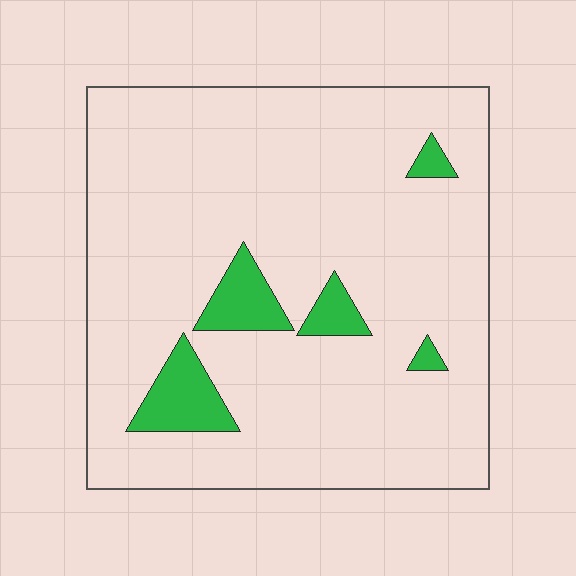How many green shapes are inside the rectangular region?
5.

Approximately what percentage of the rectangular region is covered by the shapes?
Approximately 10%.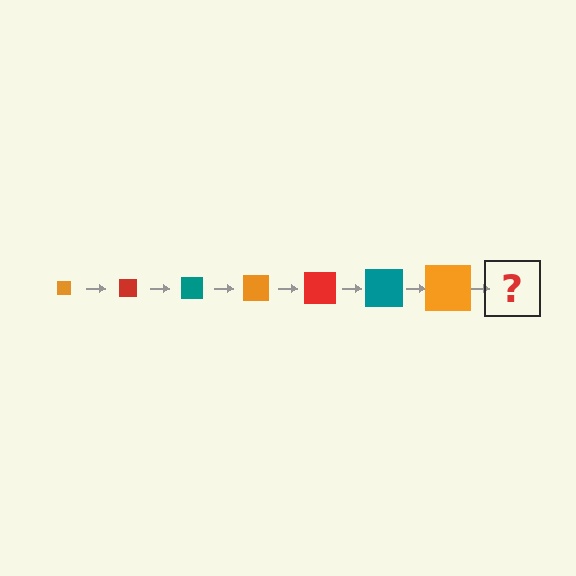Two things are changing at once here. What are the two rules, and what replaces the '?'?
The two rules are that the square grows larger each step and the color cycles through orange, red, and teal. The '?' should be a red square, larger than the previous one.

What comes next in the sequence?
The next element should be a red square, larger than the previous one.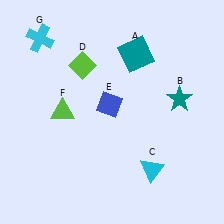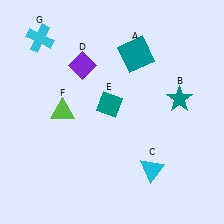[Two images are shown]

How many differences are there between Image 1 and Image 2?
There are 2 differences between the two images.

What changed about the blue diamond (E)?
In Image 1, E is blue. In Image 2, it changed to teal.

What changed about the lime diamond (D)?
In Image 1, D is lime. In Image 2, it changed to purple.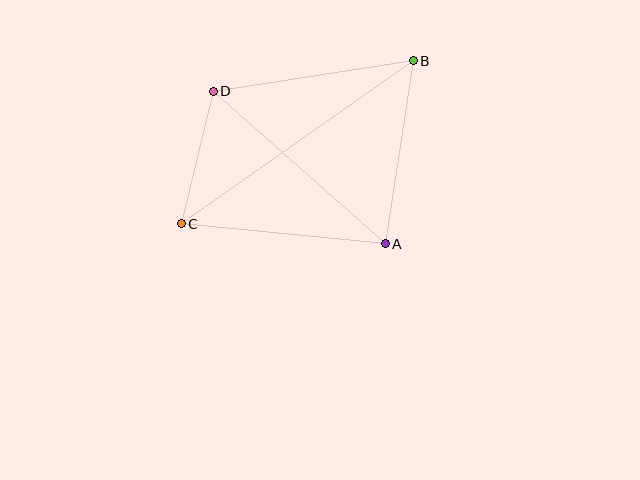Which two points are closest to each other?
Points C and D are closest to each other.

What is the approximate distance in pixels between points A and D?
The distance between A and D is approximately 230 pixels.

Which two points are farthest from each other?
Points B and C are farthest from each other.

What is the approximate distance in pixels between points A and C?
The distance between A and C is approximately 205 pixels.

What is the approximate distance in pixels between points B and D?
The distance between B and D is approximately 202 pixels.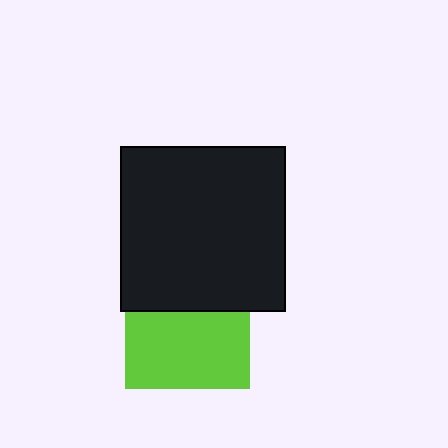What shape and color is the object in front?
The object in front is a black square.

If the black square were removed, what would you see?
You would see the complete lime square.